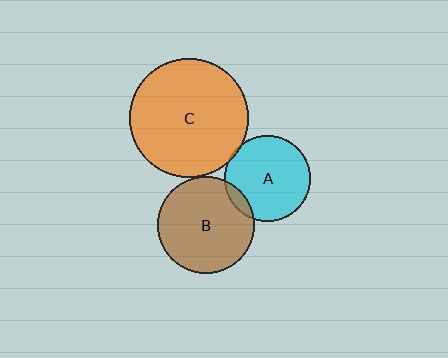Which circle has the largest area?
Circle C (orange).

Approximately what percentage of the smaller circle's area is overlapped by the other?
Approximately 10%.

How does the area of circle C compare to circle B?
Approximately 1.5 times.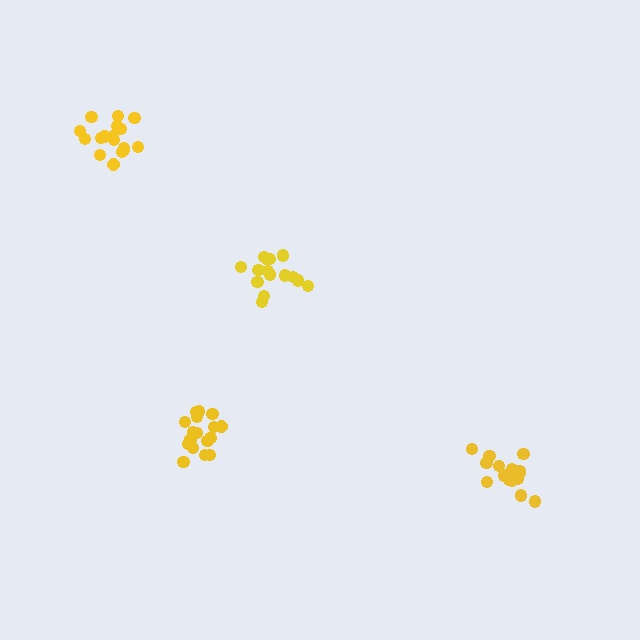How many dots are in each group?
Group 1: 17 dots, Group 2: 17 dots, Group 3: 15 dots, Group 4: 18 dots (67 total).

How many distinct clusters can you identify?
There are 4 distinct clusters.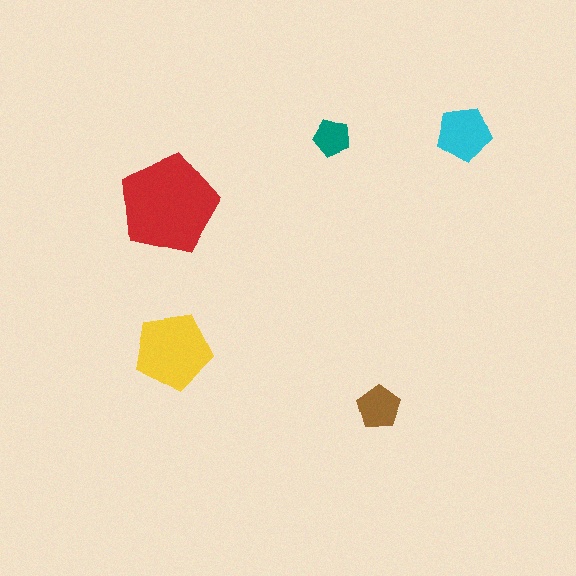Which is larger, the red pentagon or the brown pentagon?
The red one.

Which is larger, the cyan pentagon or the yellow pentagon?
The yellow one.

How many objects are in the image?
There are 5 objects in the image.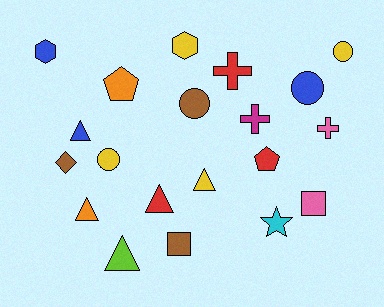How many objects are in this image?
There are 20 objects.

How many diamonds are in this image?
There is 1 diamond.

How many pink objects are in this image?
There are 2 pink objects.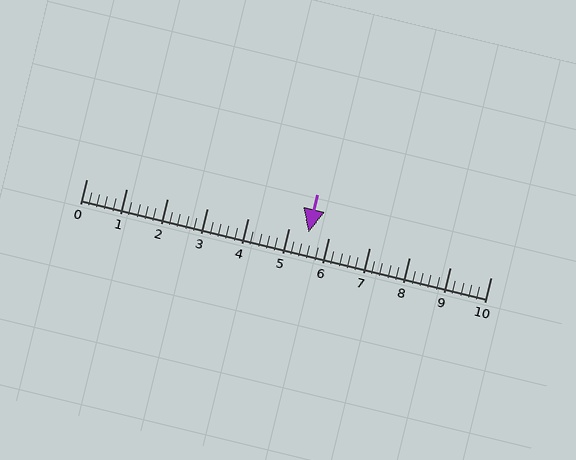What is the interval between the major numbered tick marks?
The major tick marks are spaced 1 units apart.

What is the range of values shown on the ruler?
The ruler shows values from 0 to 10.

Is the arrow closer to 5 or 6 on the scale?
The arrow is closer to 6.